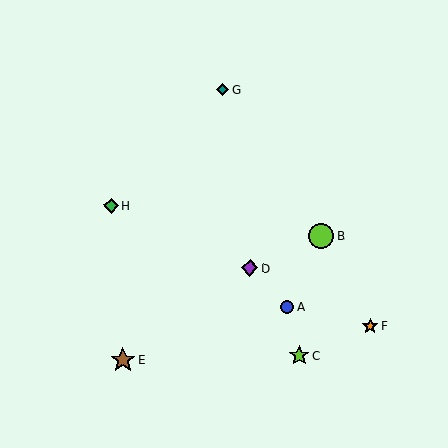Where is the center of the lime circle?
The center of the lime circle is at (321, 236).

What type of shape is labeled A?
Shape A is a blue circle.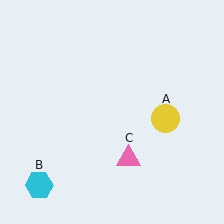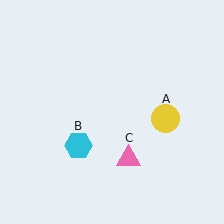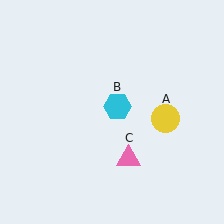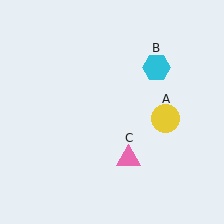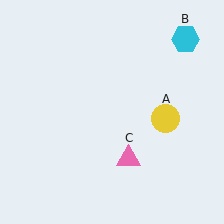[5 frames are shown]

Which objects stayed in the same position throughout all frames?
Yellow circle (object A) and pink triangle (object C) remained stationary.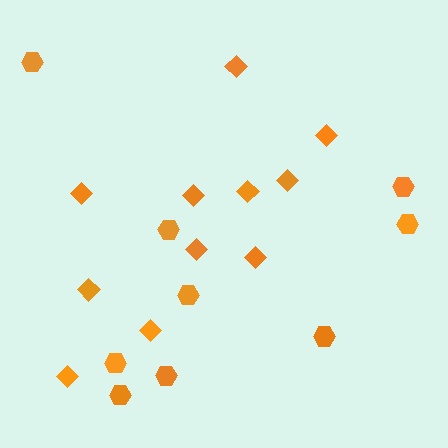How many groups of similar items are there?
There are 2 groups: one group of diamonds (11) and one group of hexagons (9).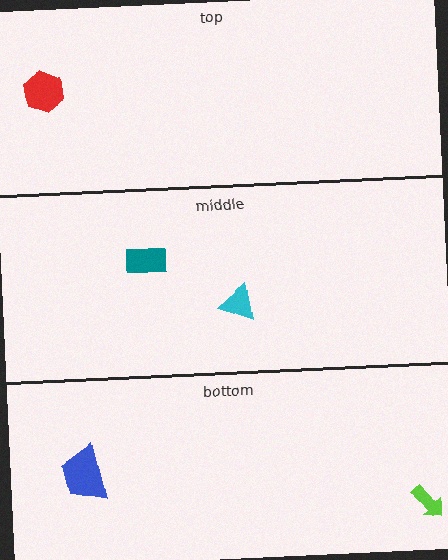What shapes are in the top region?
The red hexagon.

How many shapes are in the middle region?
2.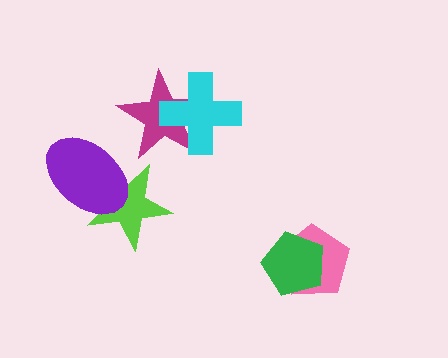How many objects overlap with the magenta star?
1 object overlaps with the magenta star.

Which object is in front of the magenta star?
The cyan cross is in front of the magenta star.